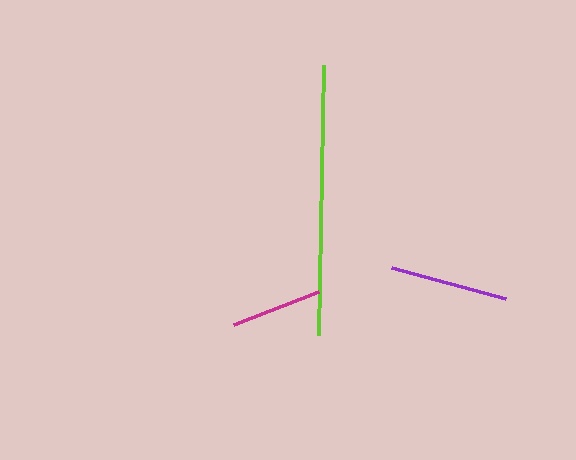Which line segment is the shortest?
The magenta line is the shortest at approximately 91 pixels.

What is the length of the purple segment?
The purple segment is approximately 119 pixels long.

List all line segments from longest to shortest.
From longest to shortest: lime, purple, magenta.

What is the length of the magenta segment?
The magenta segment is approximately 91 pixels long.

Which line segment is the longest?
The lime line is the longest at approximately 270 pixels.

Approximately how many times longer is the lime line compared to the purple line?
The lime line is approximately 2.3 times the length of the purple line.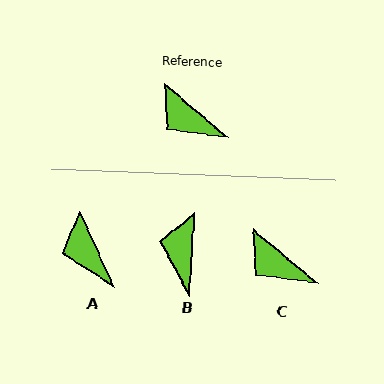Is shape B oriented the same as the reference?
No, it is off by about 54 degrees.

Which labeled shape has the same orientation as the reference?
C.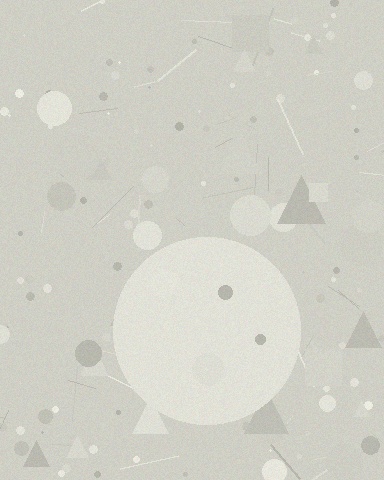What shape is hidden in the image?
A circle is hidden in the image.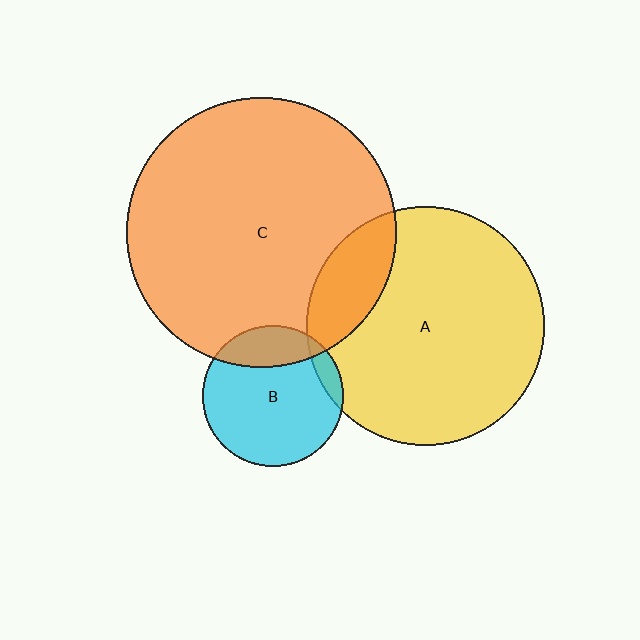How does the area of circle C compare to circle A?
Approximately 1.3 times.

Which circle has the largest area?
Circle C (orange).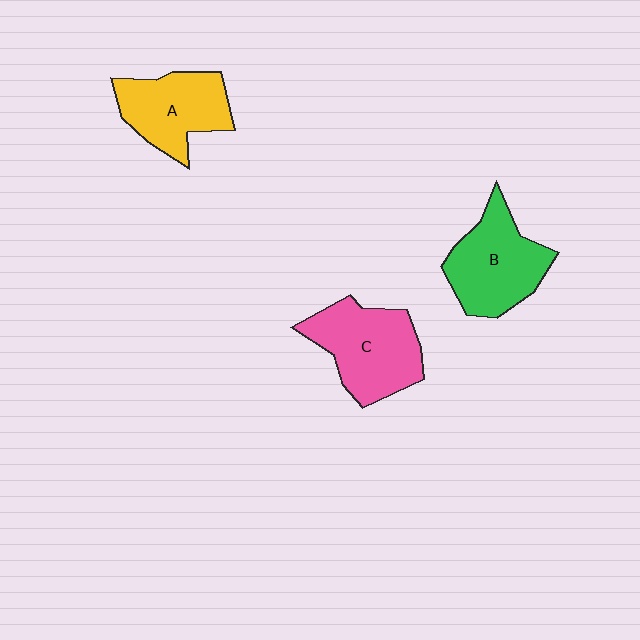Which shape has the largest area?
Shape C (pink).